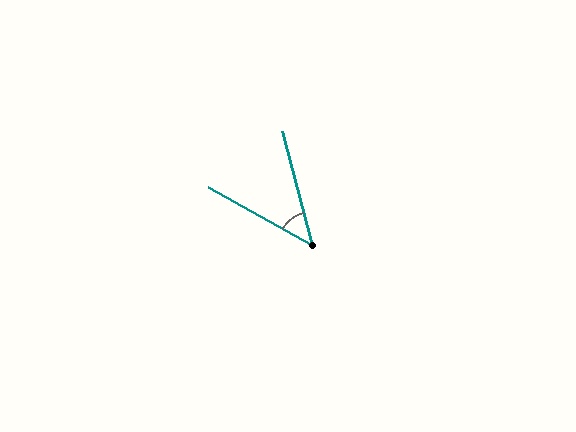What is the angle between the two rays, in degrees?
Approximately 46 degrees.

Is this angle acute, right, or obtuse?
It is acute.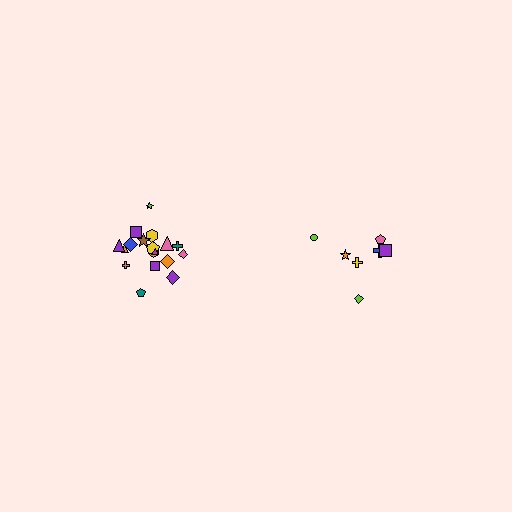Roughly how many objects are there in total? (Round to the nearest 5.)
Roughly 25 objects in total.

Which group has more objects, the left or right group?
The left group.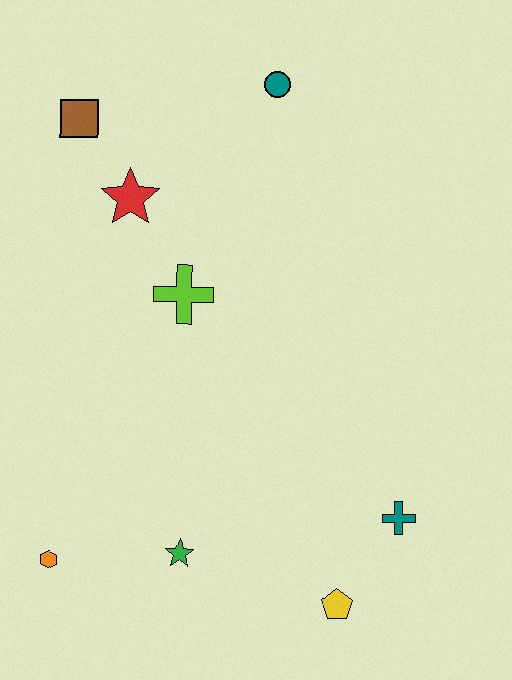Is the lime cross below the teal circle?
Yes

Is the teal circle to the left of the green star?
No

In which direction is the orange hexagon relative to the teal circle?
The orange hexagon is below the teal circle.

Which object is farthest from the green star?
The teal circle is farthest from the green star.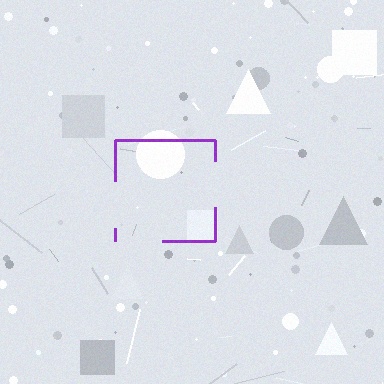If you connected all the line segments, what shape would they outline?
They would outline a square.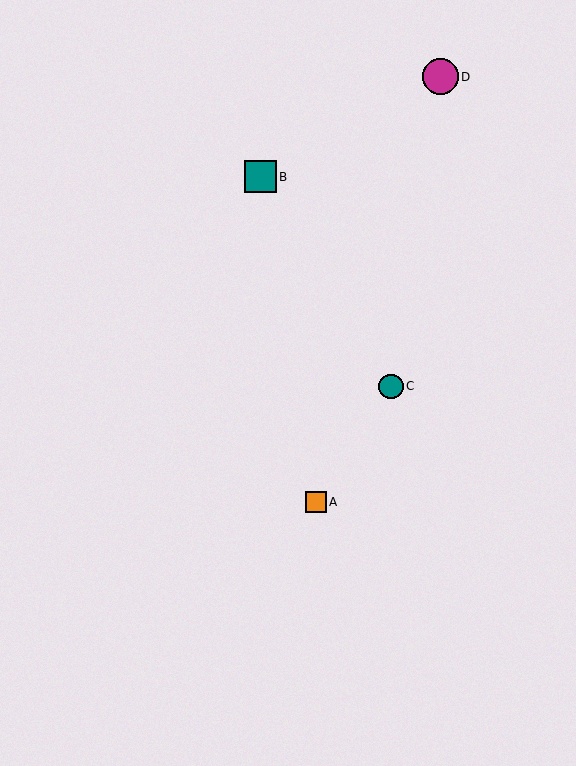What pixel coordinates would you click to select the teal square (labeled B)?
Click at (260, 177) to select the teal square B.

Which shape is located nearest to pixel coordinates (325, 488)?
The orange square (labeled A) at (316, 502) is nearest to that location.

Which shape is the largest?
The magenta circle (labeled D) is the largest.